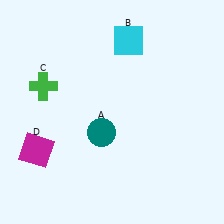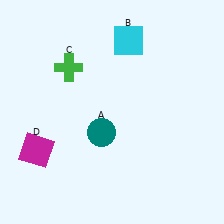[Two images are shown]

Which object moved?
The green cross (C) moved right.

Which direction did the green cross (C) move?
The green cross (C) moved right.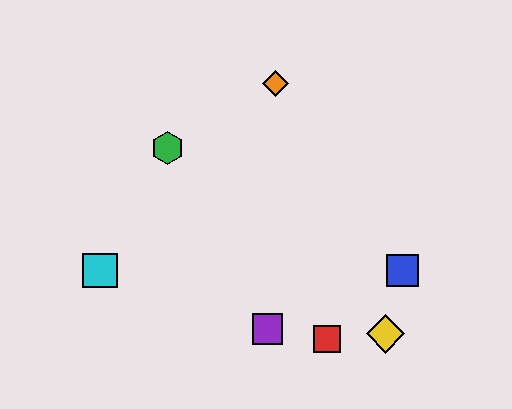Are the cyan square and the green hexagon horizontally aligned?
No, the cyan square is at y≈271 and the green hexagon is at y≈148.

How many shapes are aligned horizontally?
2 shapes (the blue square, the cyan square) are aligned horizontally.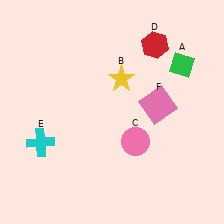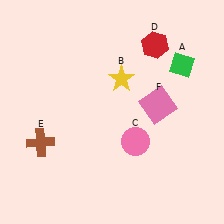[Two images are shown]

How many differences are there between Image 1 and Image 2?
There is 1 difference between the two images.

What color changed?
The cross (E) changed from cyan in Image 1 to brown in Image 2.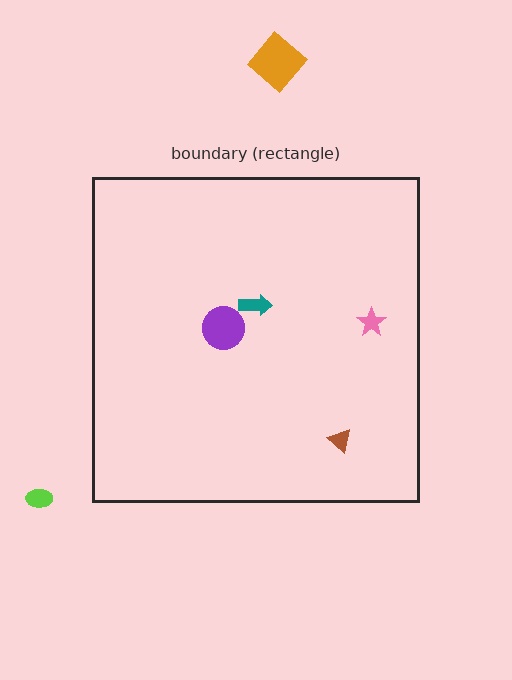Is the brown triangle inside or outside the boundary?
Inside.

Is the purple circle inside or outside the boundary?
Inside.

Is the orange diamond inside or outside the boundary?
Outside.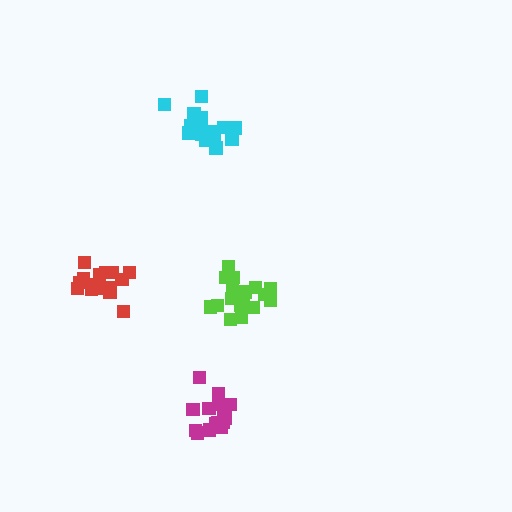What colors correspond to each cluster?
The clusters are colored: lime, cyan, red, magenta.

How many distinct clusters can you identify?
There are 4 distinct clusters.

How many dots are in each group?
Group 1: 19 dots, Group 2: 18 dots, Group 3: 16 dots, Group 4: 16 dots (69 total).